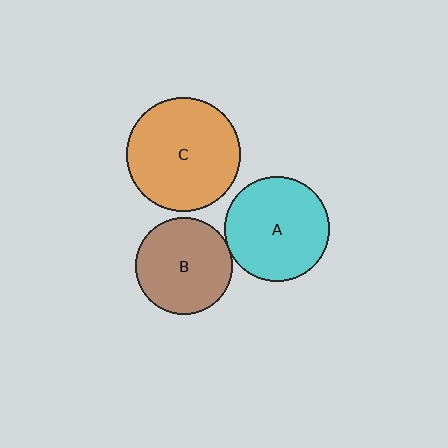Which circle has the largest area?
Circle C (orange).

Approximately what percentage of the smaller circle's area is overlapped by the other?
Approximately 5%.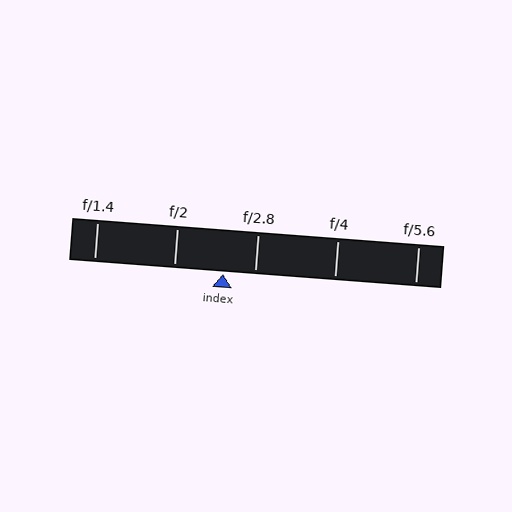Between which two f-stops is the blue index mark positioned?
The index mark is between f/2 and f/2.8.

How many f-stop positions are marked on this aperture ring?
There are 5 f-stop positions marked.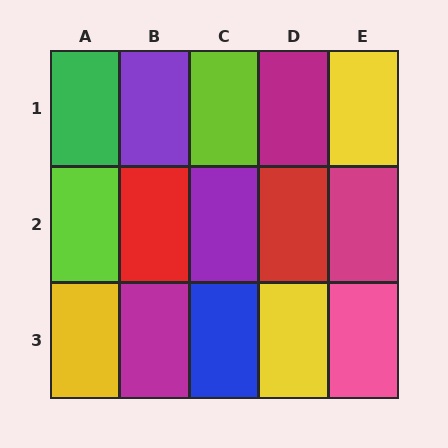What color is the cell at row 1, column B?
Purple.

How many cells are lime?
2 cells are lime.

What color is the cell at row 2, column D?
Red.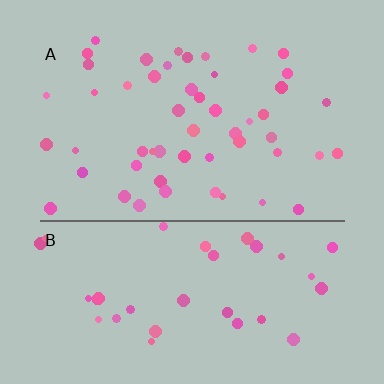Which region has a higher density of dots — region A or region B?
A (the top).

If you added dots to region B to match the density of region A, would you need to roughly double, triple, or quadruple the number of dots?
Approximately double.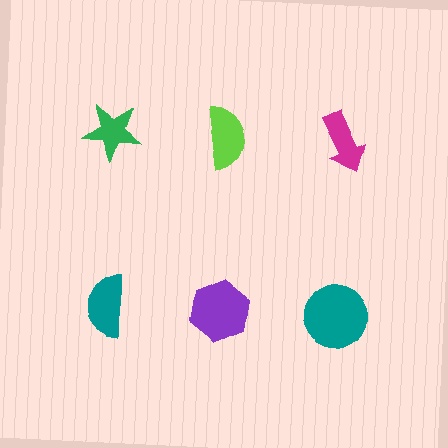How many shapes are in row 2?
3 shapes.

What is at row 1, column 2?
A lime semicircle.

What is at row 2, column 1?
A teal semicircle.